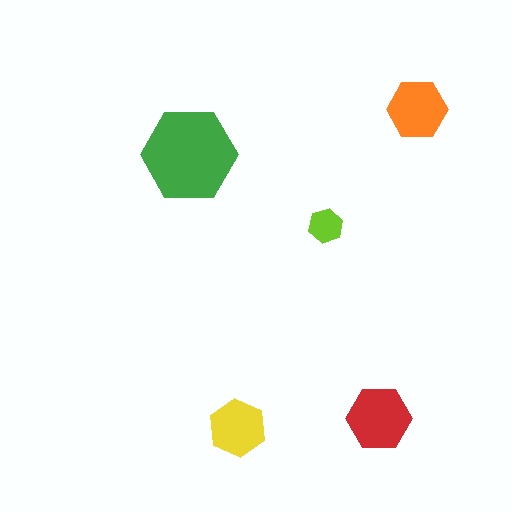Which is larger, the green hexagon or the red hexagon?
The green one.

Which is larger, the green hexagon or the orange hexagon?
The green one.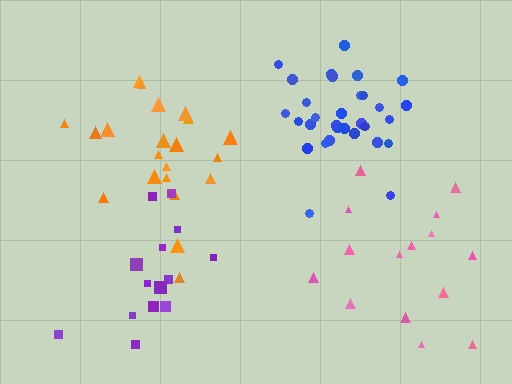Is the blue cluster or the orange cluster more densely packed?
Blue.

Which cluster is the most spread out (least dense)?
Pink.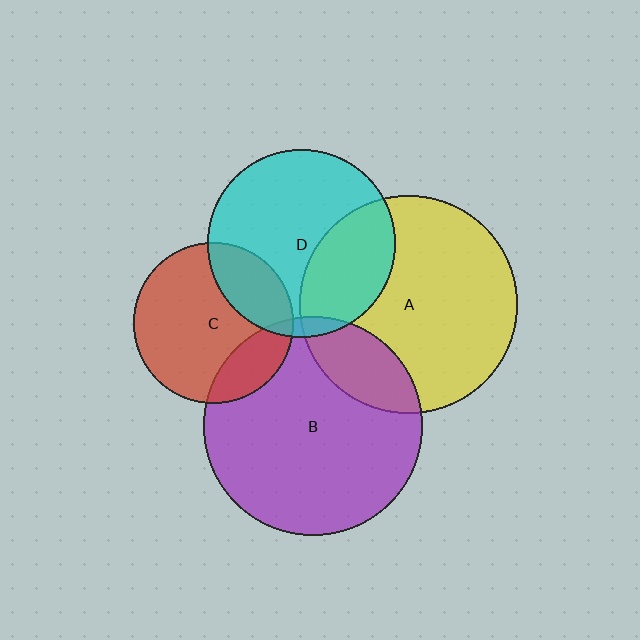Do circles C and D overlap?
Yes.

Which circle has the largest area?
Circle B (purple).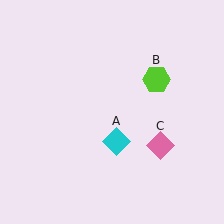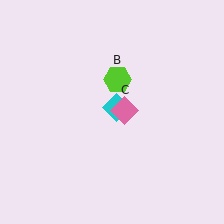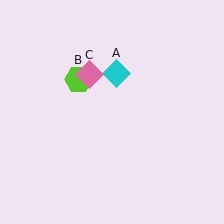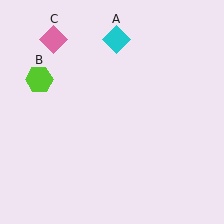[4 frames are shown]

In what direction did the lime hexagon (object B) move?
The lime hexagon (object B) moved left.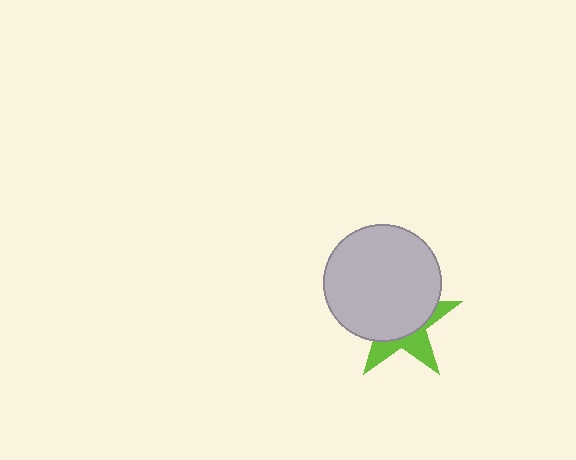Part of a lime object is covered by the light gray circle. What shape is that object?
It is a star.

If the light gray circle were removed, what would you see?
You would see the complete lime star.